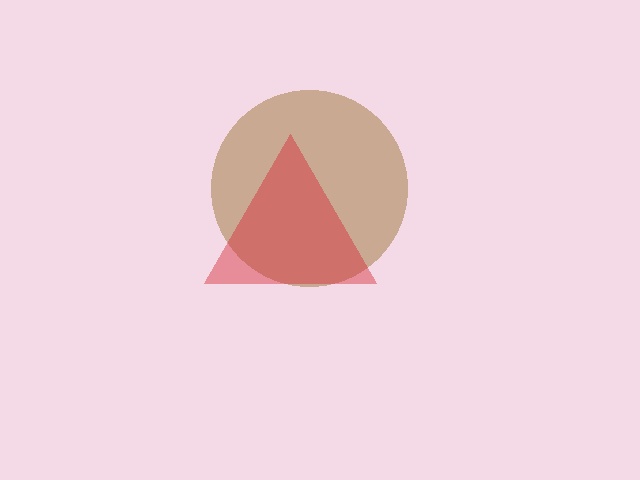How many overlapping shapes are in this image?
There are 2 overlapping shapes in the image.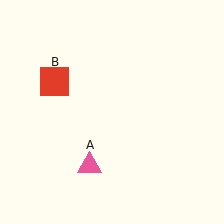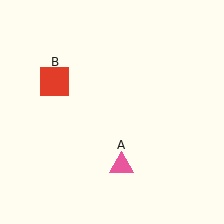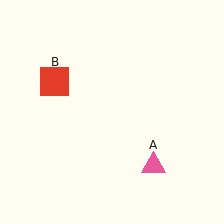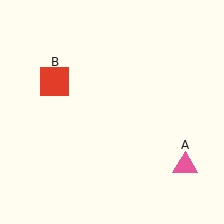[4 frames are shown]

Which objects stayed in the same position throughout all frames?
Red square (object B) remained stationary.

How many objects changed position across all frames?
1 object changed position: pink triangle (object A).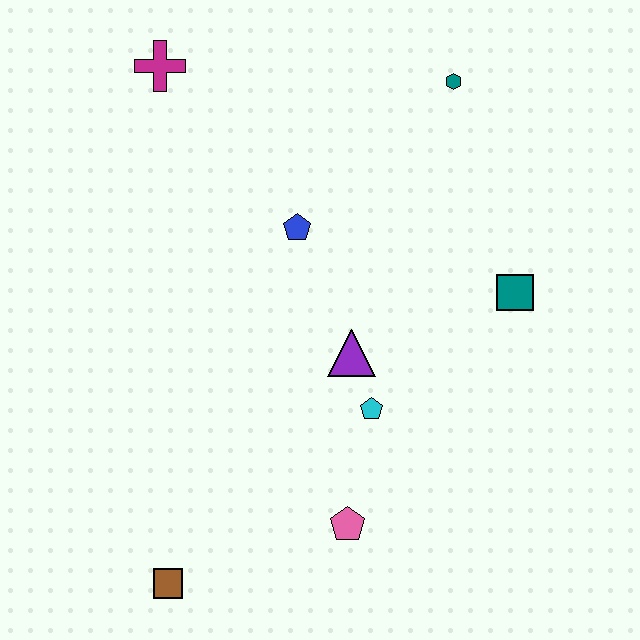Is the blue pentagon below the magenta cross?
Yes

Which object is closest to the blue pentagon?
The purple triangle is closest to the blue pentagon.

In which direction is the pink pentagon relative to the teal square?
The pink pentagon is below the teal square.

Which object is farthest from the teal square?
The brown square is farthest from the teal square.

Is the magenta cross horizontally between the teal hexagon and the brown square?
No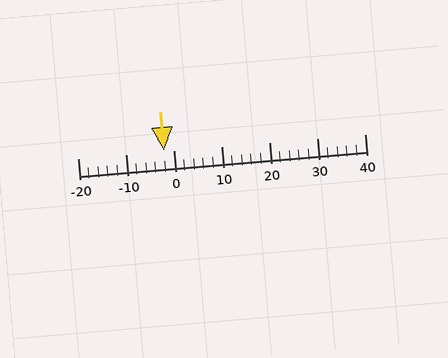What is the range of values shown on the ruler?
The ruler shows values from -20 to 40.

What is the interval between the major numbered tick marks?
The major tick marks are spaced 10 units apart.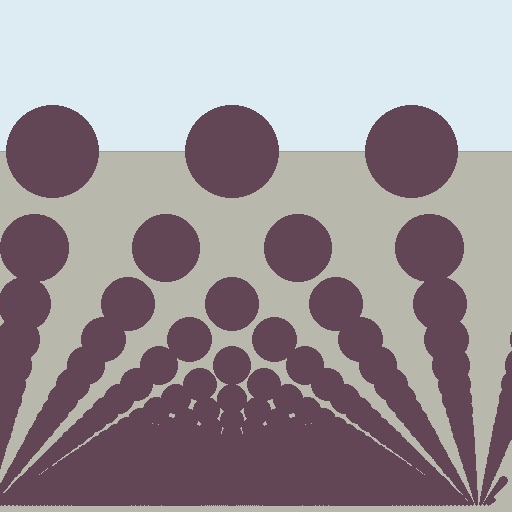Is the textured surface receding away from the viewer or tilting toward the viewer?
The surface appears to tilt toward the viewer. Texture elements get larger and sparser toward the top.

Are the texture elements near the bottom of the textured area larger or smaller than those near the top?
Smaller. The gradient is inverted — elements near the bottom are smaller and denser.